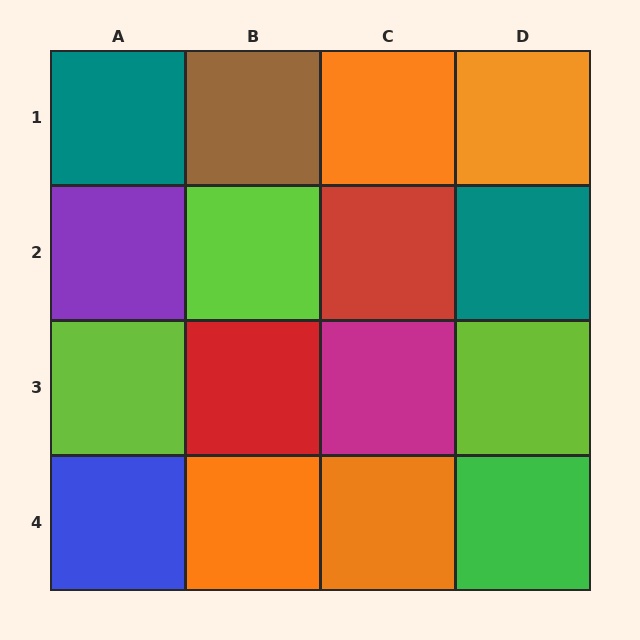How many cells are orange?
4 cells are orange.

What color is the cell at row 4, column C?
Orange.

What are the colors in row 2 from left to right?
Purple, lime, red, teal.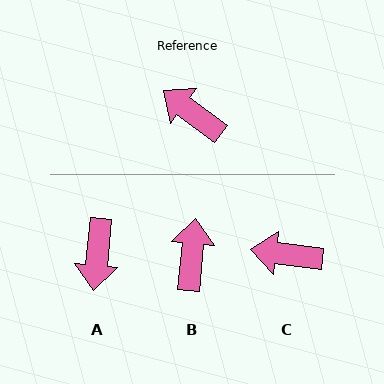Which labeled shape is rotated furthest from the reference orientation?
A, about 121 degrees away.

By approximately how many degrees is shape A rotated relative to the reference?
Approximately 121 degrees counter-clockwise.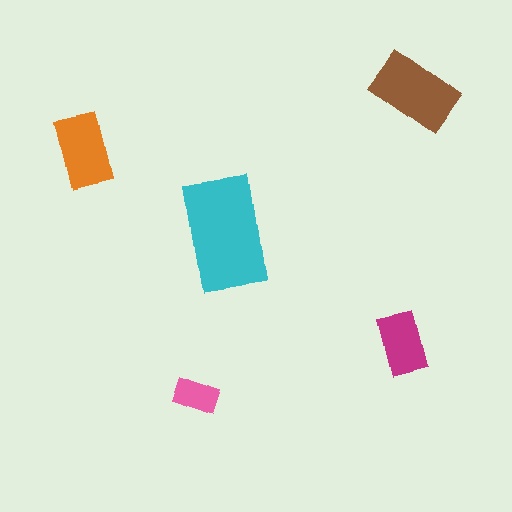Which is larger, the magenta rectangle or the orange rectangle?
The orange one.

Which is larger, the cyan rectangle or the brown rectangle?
The cyan one.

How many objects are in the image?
There are 5 objects in the image.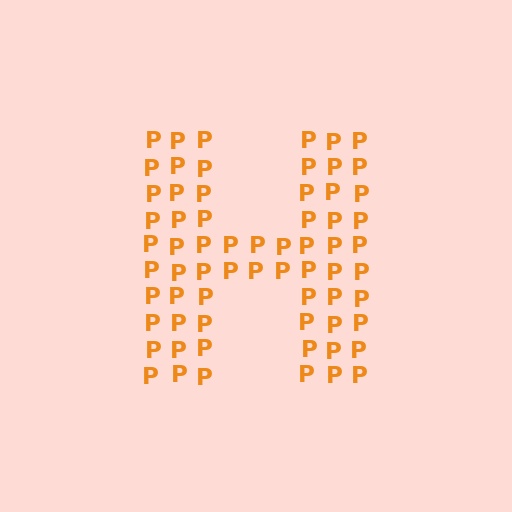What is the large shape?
The large shape is the letter H.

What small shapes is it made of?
It is made of small letter P's.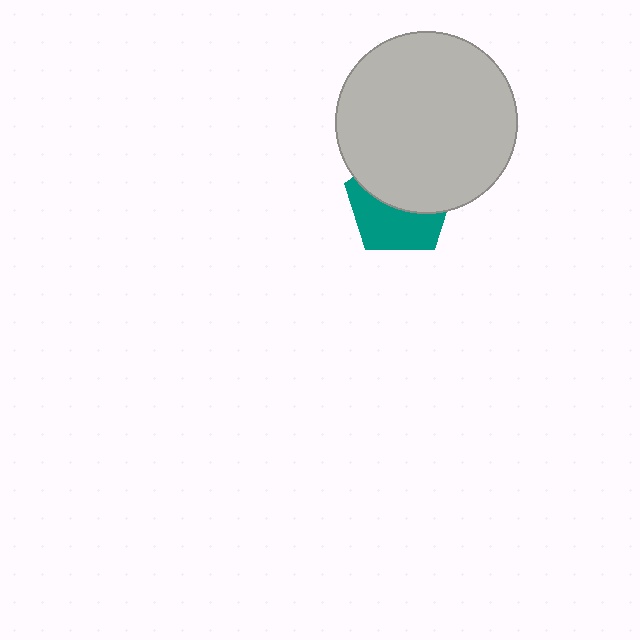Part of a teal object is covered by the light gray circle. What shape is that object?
It is a pentagon.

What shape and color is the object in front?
The object in front is a light gray circle.